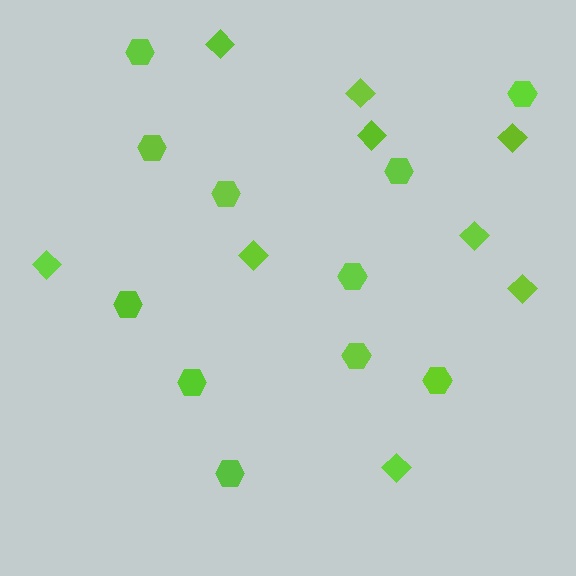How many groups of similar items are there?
There are 2 groups: one group of diamonds (9) and one group of hexagons (11).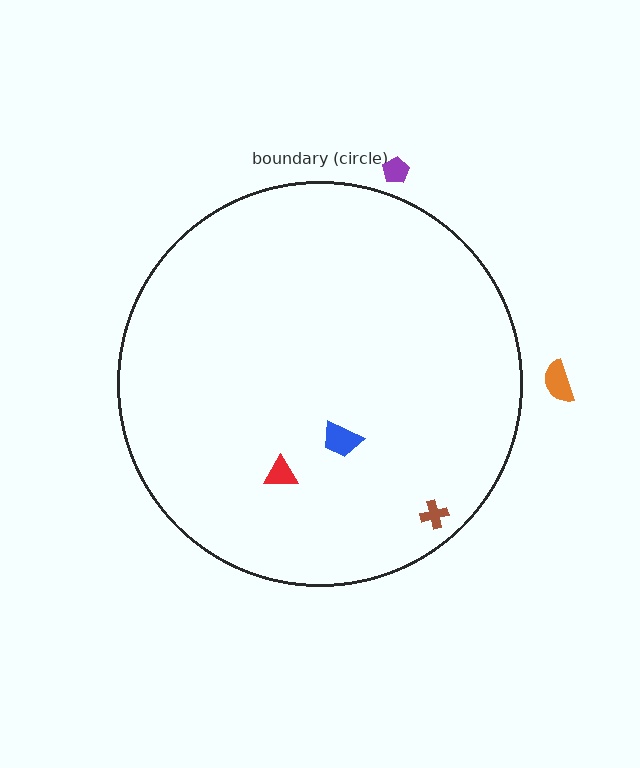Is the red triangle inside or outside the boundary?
Inside.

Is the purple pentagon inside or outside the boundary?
Outside.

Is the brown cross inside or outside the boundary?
Inside.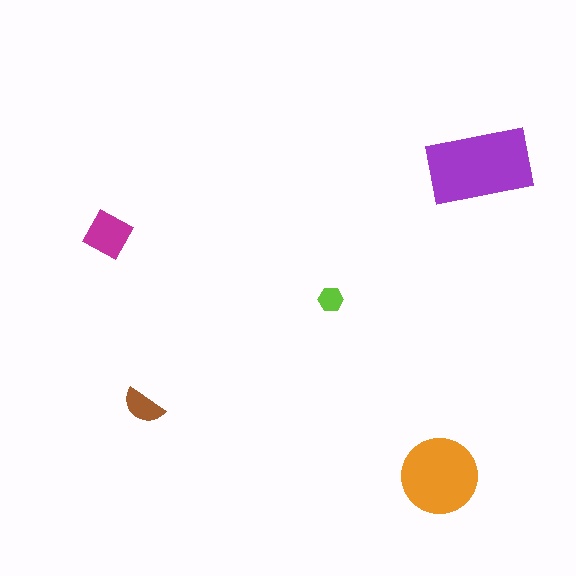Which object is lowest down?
The orange circle is bottommost.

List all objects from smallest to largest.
The lime hexagon, the brown semicircle, the magenta square, the orange circle, the purple rectangle.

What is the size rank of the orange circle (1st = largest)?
2nd.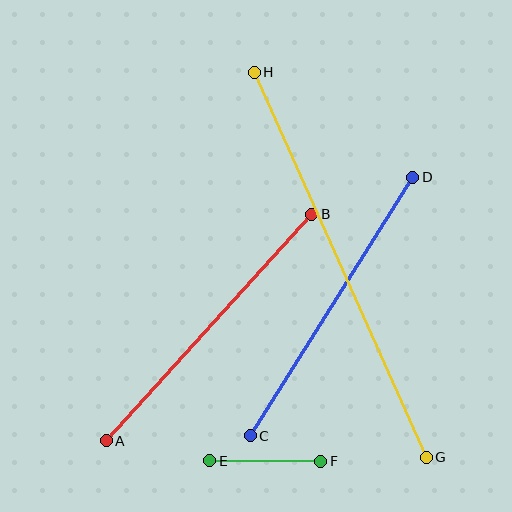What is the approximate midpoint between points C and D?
The midpoint is at approximately (331, 307) pixels.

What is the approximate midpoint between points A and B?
The midpoint is at approximately (209, 328) pixels.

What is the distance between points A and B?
The distance is approximately 306 pixels.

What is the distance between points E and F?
The distance is approximately 111 pixels.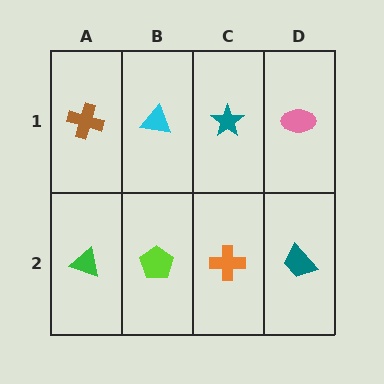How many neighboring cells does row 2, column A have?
2.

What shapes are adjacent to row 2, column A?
A brown cross (row 1, column A), a lime pentagon (row 2, column B).